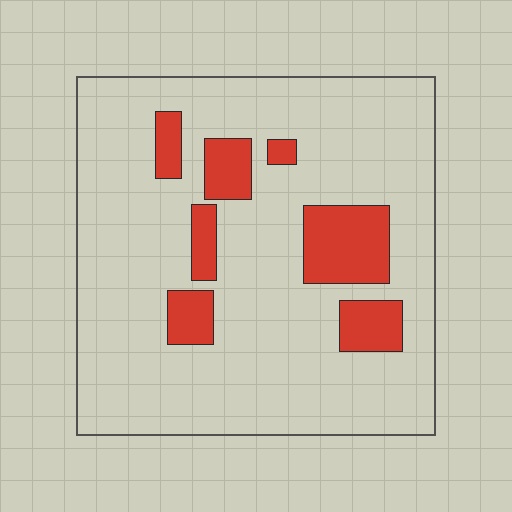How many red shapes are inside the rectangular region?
7.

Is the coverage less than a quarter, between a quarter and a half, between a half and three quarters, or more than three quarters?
Less than a quarter.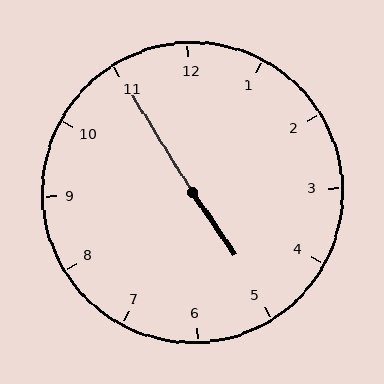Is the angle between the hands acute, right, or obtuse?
It is obtuse.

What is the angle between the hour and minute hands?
Approximately 178 degrees.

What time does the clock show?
4:55.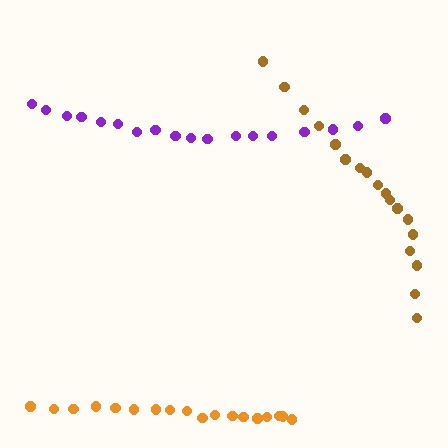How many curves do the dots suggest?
There are 3 distinct paths.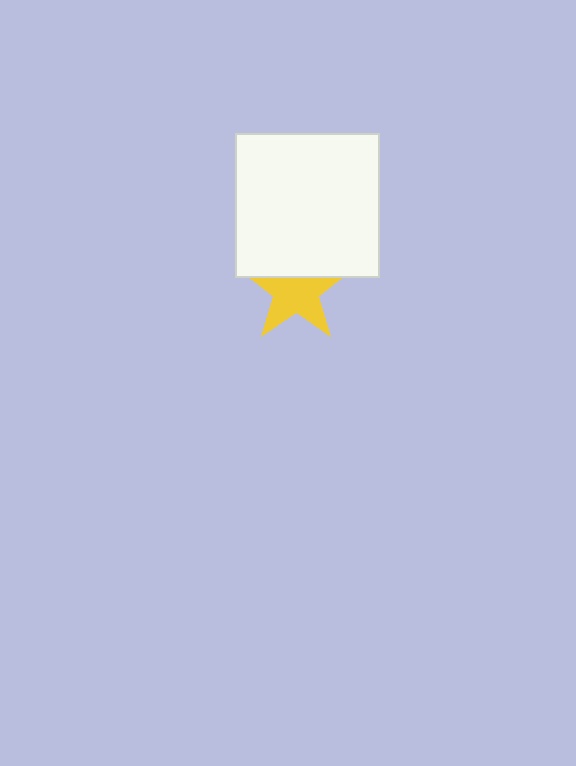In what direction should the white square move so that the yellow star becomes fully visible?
The white square should move up. That is the shortest direction to clear the overlap and leave the yellow star fully visible.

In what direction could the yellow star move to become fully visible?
The yellow star could move down. That would shift it out from behind the white square entirely.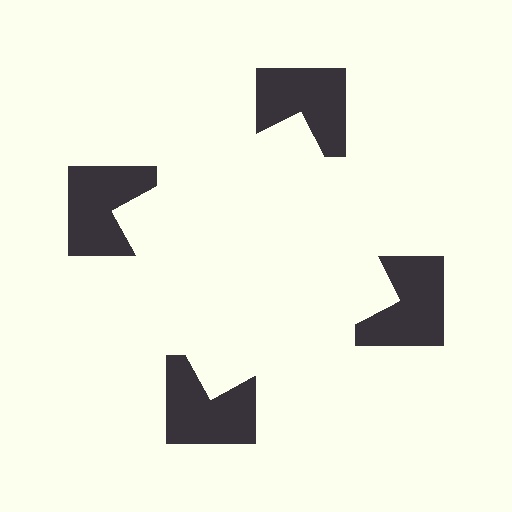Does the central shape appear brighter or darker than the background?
It typically appears slightly brighter than the background, even though no actual brightness change is drawn.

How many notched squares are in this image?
There are 4 — one at each vertex of the illusory square.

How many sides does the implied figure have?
4 sides.